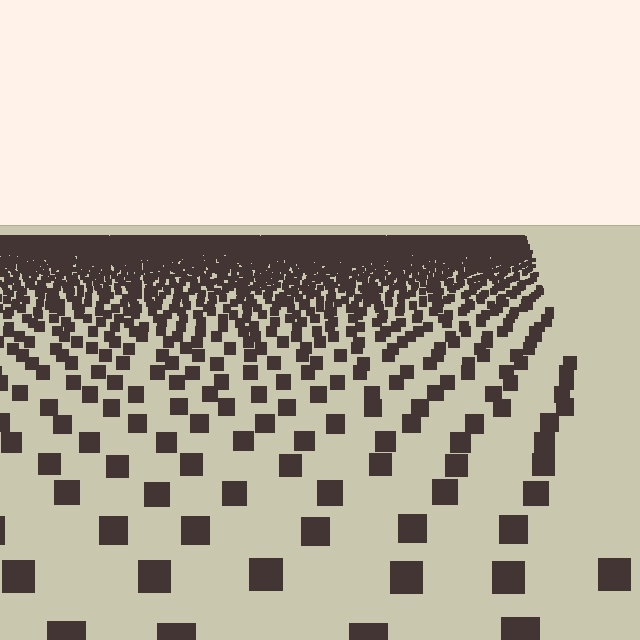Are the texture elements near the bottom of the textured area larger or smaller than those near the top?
Larger. Near the bottom, elements are closer to the viewer and appear at a bigger on-screen size.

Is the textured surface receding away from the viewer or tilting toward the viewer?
The surface is receding away from the viewer. Texture elements get smaller and denser toward the top.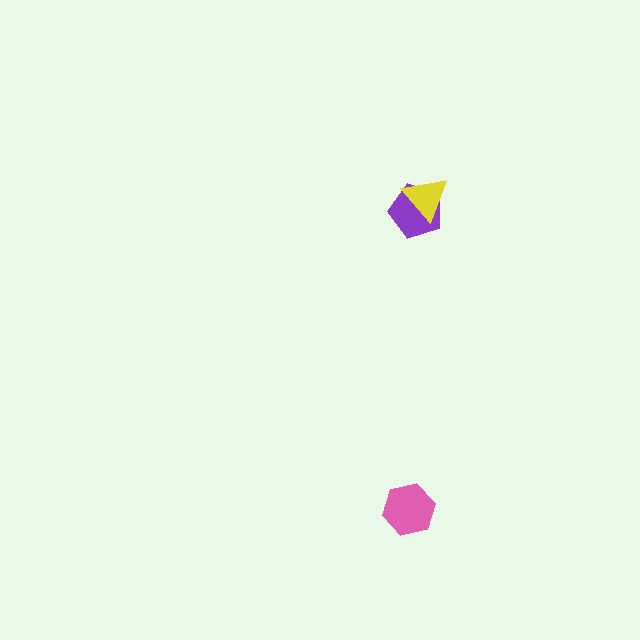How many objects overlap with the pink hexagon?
0 objects overlap with the pink hexagon.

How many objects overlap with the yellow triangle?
1 object overlaps with the yellow triangle.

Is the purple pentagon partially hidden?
Yes, it is partially covered by another shape.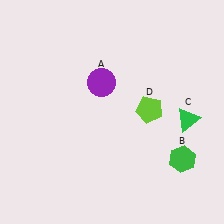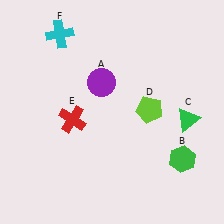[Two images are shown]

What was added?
A red cross (E), a cyan cross (F) were added in Image 2.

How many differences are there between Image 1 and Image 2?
There are 2 differences between the two images.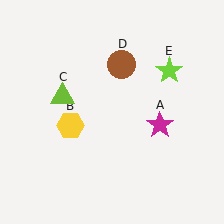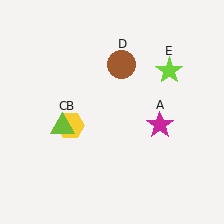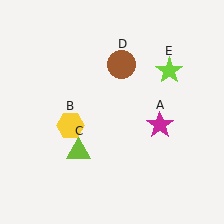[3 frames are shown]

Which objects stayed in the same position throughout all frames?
Magenta star (object A) and yellow hexagon (object B) and brown circle (object D) and lime star (object E) remained stationary.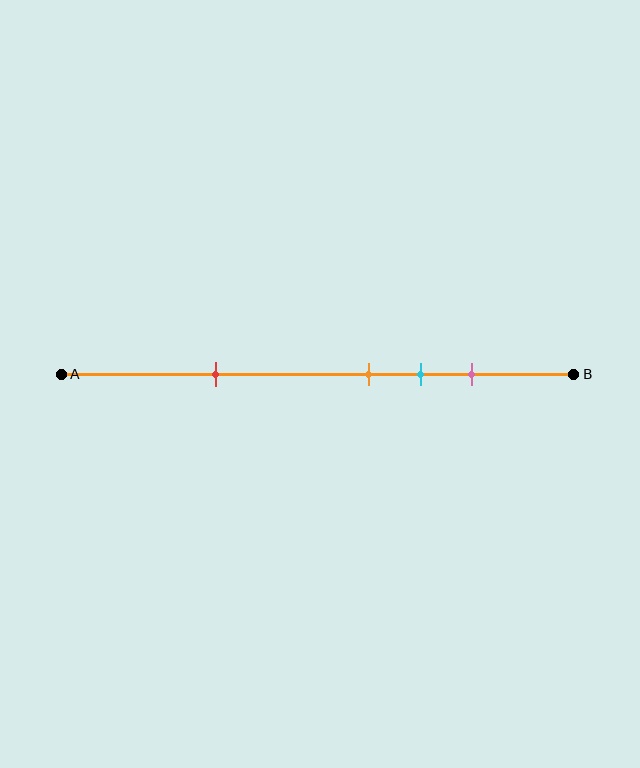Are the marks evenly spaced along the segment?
No, the marks are not evenly spaced.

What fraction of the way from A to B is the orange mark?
The orange mark is approximately 60% (0.6) of the way from A to B.